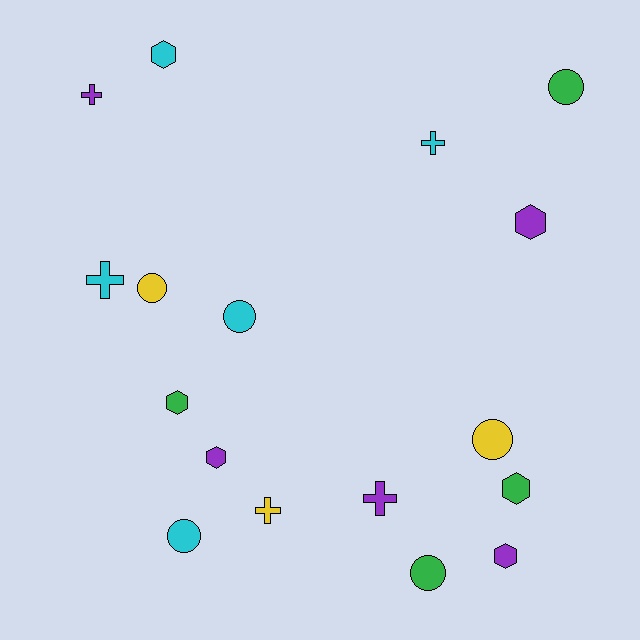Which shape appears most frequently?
Hexagon, with 6 objects.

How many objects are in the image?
There are 17 objects.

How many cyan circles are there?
There are 2 cyan circles.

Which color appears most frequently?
Cyan, with 5 objects.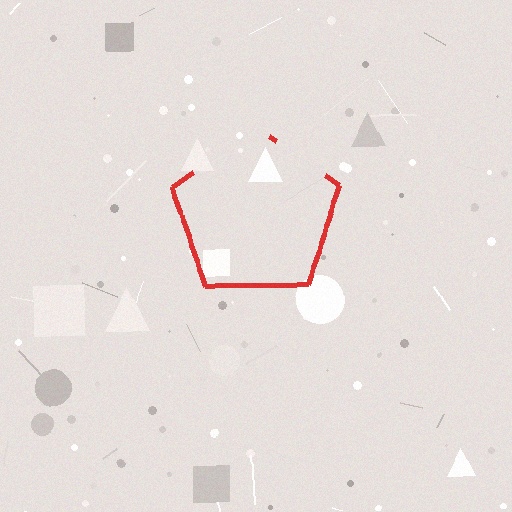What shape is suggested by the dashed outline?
The dashed outline suggests a pentagon.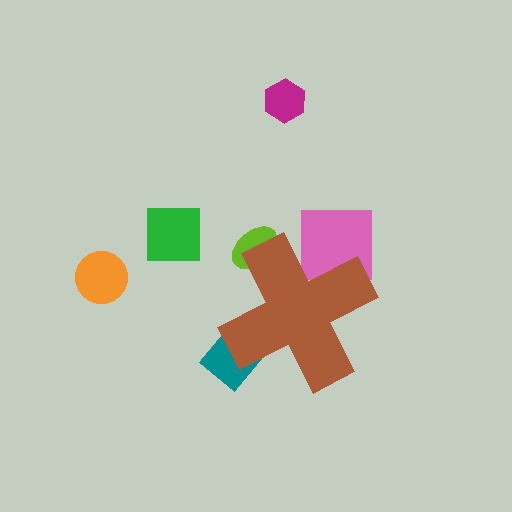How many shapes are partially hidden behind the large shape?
3 shapes are partially hidden.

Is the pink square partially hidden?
Yes, the pink square is partially hidden behind the brown cross.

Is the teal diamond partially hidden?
Yes, the teal diamond is partially hidden behind the brown cross.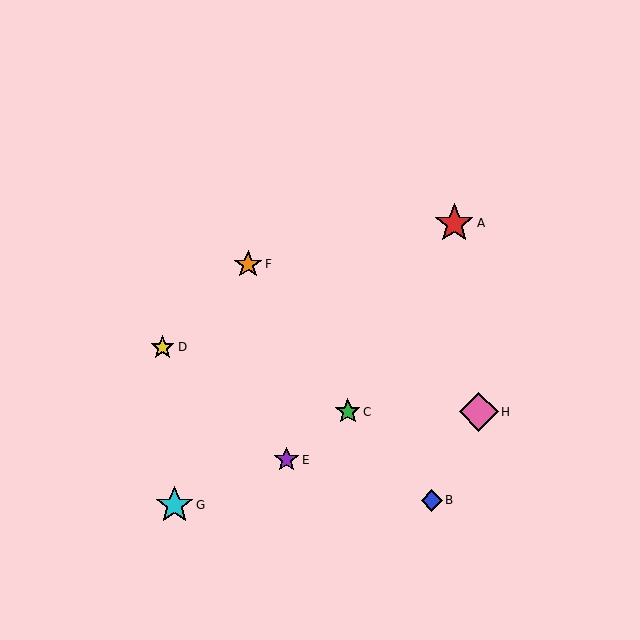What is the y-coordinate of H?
Object H is at y≈412.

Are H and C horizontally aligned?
Yes, both are at y≈412.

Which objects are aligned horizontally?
Objects C, H are aligned horizontally.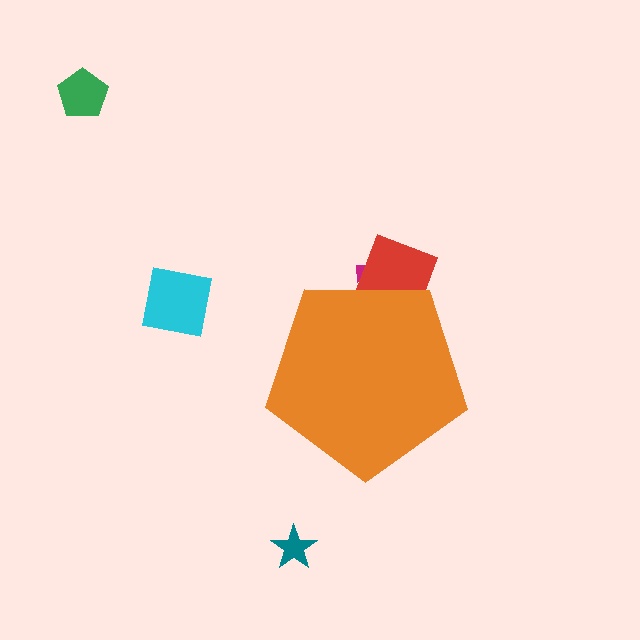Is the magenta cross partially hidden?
Yes, the magenta cross is partially hidden behind the orange pentagon.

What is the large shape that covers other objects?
An orange pentagon.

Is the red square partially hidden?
Yes, the red square is partially hidden behind the orange pentagon.